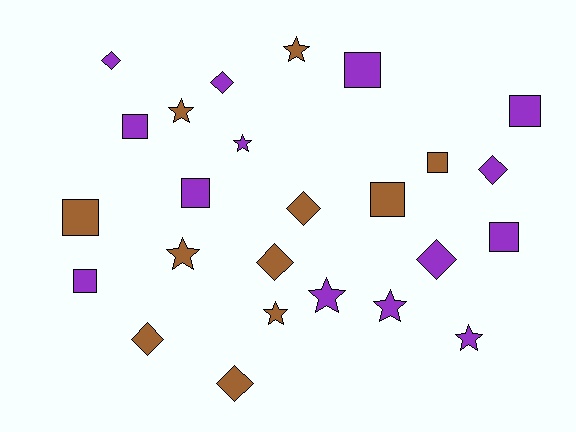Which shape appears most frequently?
Square, with 9 objects.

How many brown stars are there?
There are 4 brown stars.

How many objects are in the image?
There are 25 objects.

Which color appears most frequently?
Purple, with 14 objects.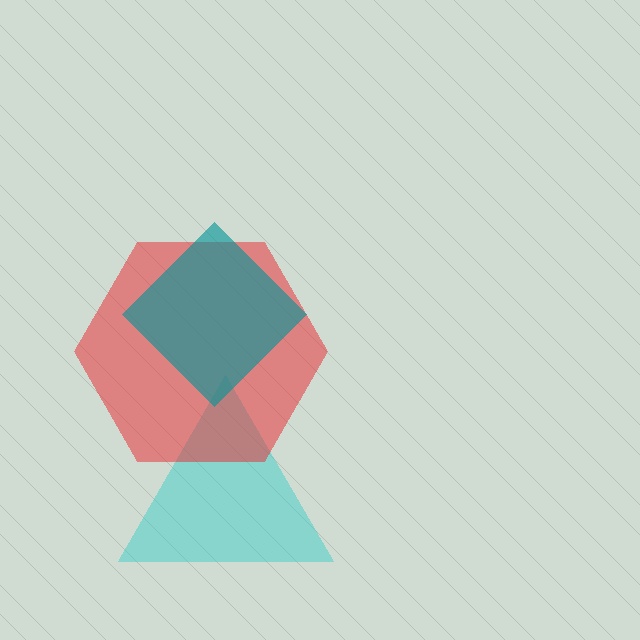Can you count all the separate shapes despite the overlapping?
Yes, there are 3 separate shapes.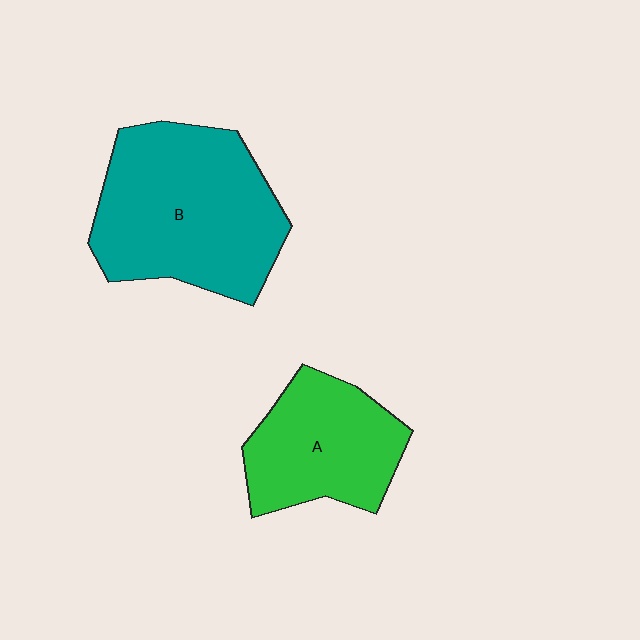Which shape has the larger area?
Shape B (teal).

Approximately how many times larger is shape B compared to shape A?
Approximately 1.6 times.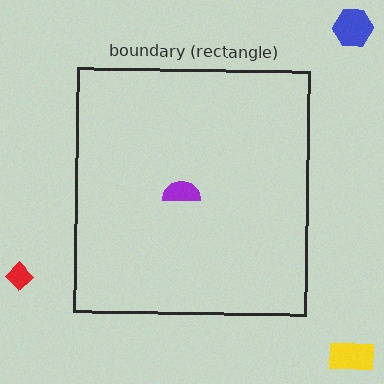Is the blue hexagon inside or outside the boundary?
Outside.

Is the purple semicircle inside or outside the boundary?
Inside.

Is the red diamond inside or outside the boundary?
Outside.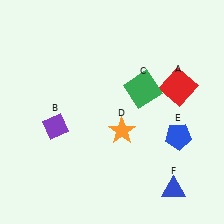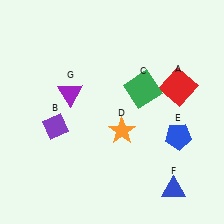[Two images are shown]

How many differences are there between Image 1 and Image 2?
There is 1 difference between the two images.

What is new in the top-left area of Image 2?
A purple triangle (G) was added in the top-left area of Image 2.